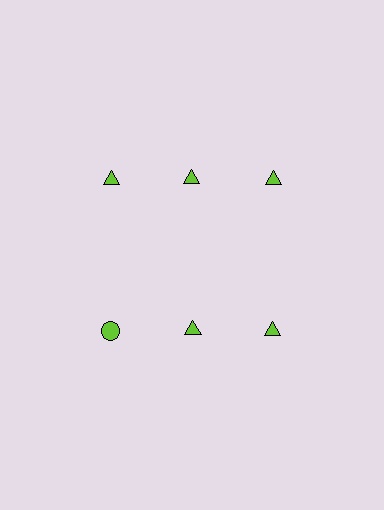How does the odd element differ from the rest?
It has a different shape: circle instead of triangle.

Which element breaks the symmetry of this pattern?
The lime circle in the second row, leftmost column breaks the symmetry. All other shapes are lime triangles.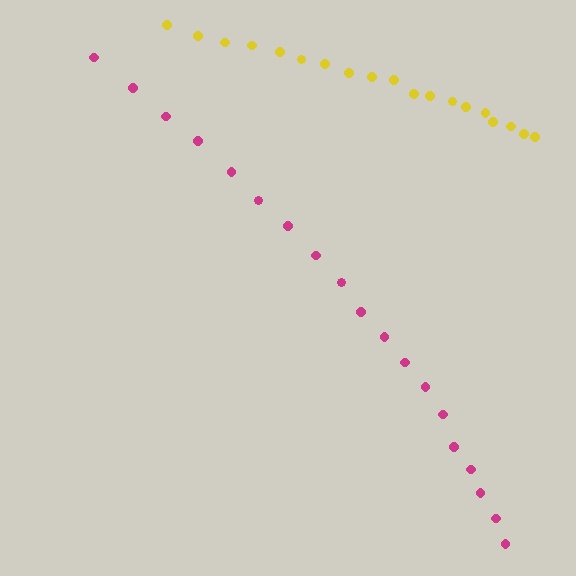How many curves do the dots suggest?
There are 2 distinct paths.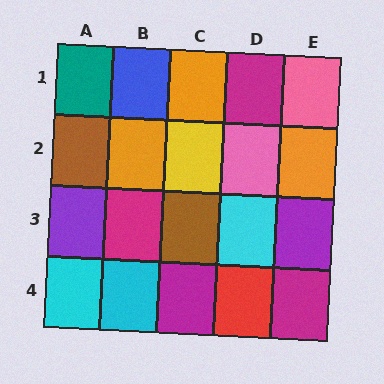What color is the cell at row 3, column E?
Purple.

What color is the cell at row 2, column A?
Brown.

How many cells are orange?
3 cells are orange.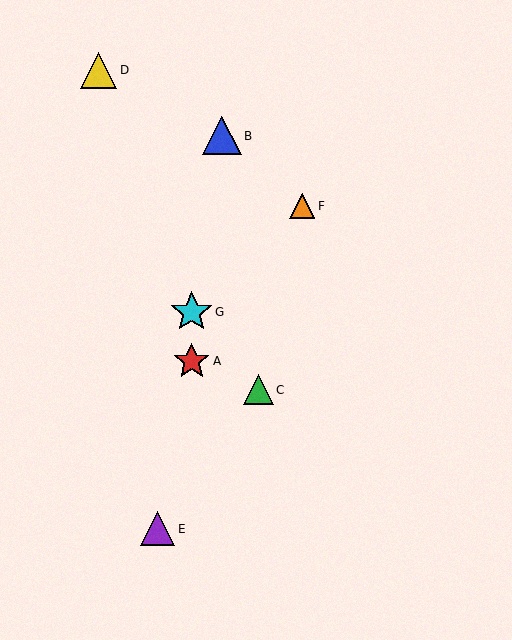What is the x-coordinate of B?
Object B is at x≈222.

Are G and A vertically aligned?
Yes, both are at x≈192.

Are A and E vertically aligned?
No, A is at x≈192 and E is at x≈158.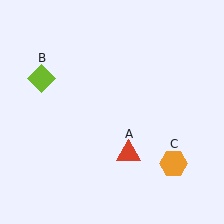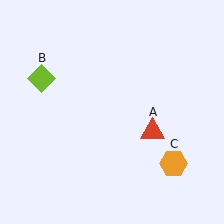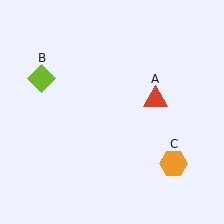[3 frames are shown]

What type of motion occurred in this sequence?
The red triangle (object A) rotated counterclockwise around the center of the scene.